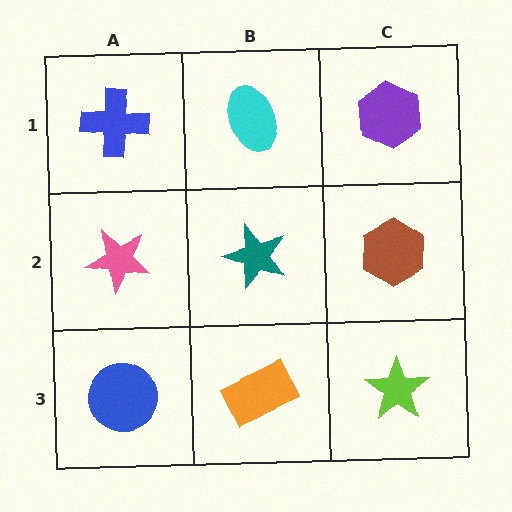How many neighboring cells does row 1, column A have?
2.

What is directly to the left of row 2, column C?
A teal star.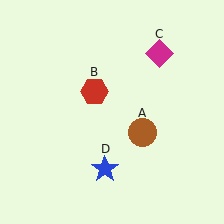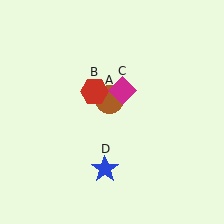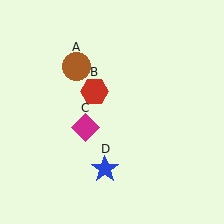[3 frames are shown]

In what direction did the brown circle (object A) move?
The brown circle (object A) moved up and to the left.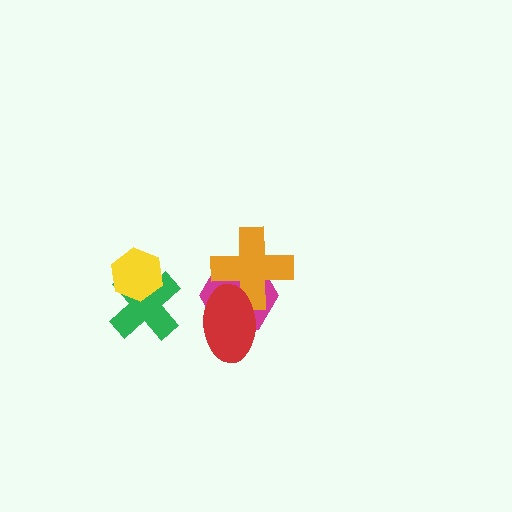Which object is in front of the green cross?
The yellow hexagon is in front of the green cross.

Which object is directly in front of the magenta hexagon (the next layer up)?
The orange cross is directly in front of the magenta hexagon.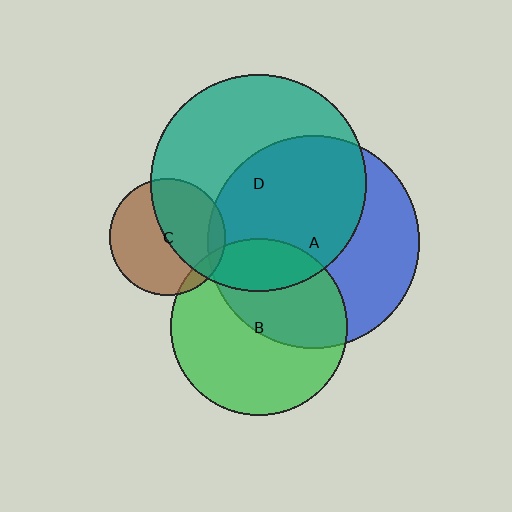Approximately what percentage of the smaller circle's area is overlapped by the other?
Approximately 45%.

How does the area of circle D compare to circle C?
Approximately 3.5 times.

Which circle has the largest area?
Circle D (teal).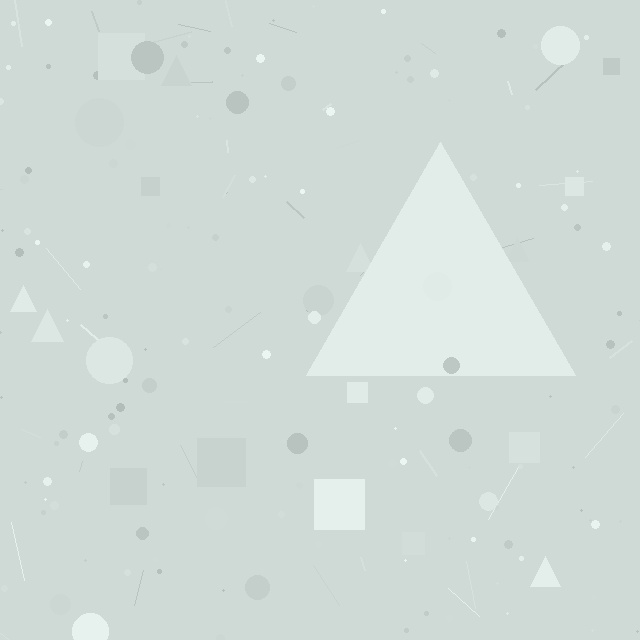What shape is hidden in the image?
A triangle is hidden in the image.